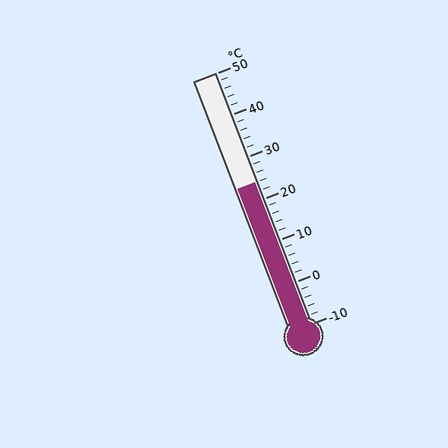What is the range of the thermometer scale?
The thermometer scale ranges from -10°C to 50°C.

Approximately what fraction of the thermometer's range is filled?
The thermometer is filled to approximately 55% of its range.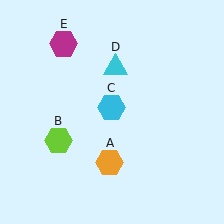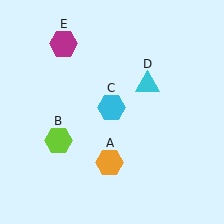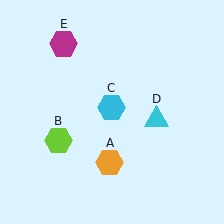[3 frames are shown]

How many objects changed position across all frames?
1 object changed position: cyan triangle (object D).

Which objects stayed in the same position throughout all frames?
Orange hexagon (object A) and lime hexagon (object B) and cyan hexagon (object C) and magenta hexagon (object E) remained stationary.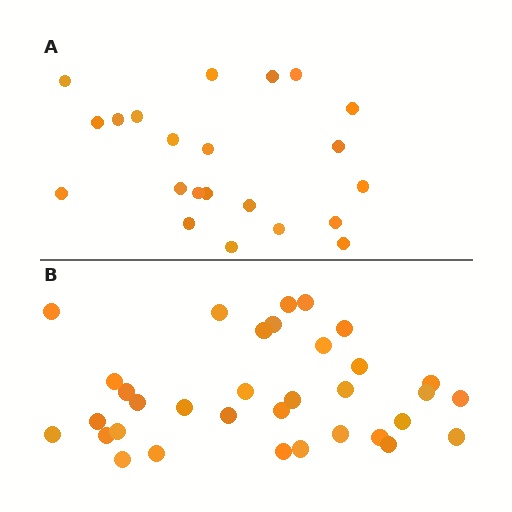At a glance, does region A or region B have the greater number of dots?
Region B (the bottom region) has more dots.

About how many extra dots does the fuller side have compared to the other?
Region B has roughly 12 or so more dots than region A.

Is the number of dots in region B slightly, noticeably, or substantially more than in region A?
Region B has substantially more. The ratio is roughly 1.5 to 1.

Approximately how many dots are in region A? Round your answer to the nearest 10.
About 20 dots. (The exact count is 22, which rounds to 20.)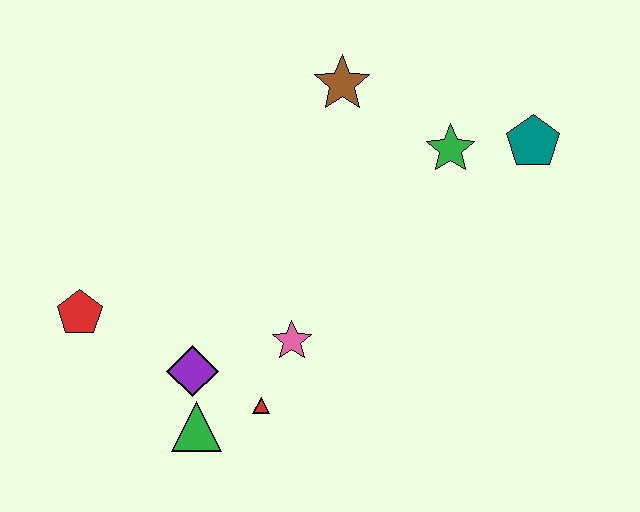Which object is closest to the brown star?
The green star is closest to the brown star.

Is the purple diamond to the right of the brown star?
No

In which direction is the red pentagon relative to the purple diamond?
The red pentagon is to the left of the purple diamond.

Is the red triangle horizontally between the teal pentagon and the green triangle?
Yes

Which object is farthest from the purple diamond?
The teal pentagon is farthest from the purple diamond.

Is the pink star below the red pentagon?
Yes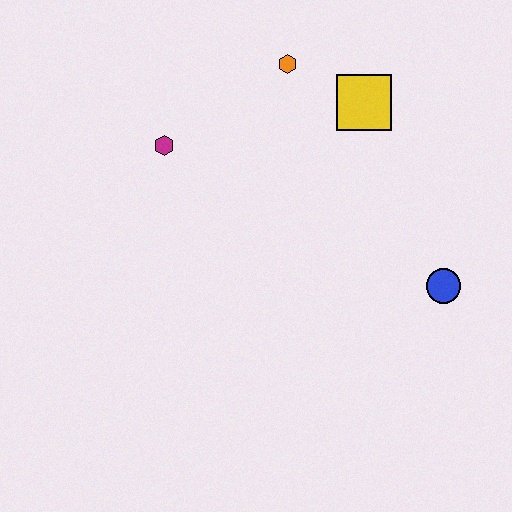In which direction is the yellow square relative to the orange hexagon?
The yellow square is to the right of the orange hexagon.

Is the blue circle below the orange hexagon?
Yes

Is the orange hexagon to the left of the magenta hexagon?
No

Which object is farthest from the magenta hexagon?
The blue circle is farthest from the magenta hexagon.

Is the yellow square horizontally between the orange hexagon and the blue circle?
Yes